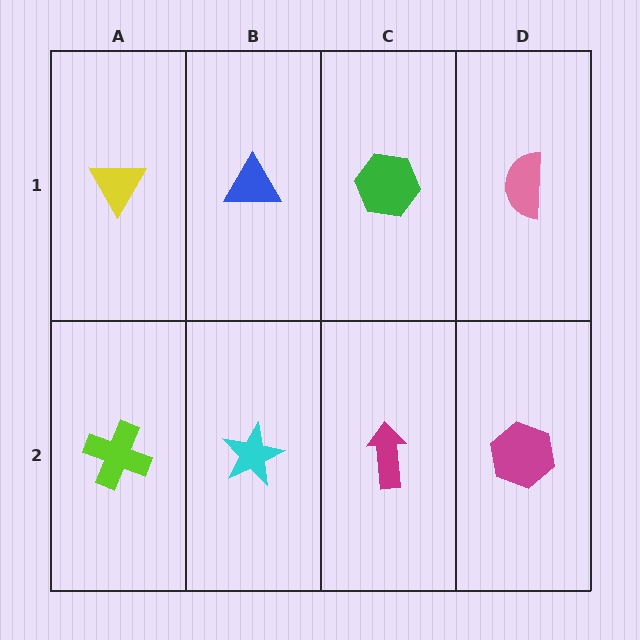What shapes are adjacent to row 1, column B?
A cyan star (row 2, column B), a yellow triangle (row 1, column A), a green hexagon (row 1, column C).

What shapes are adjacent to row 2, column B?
A blue triangle (row 1, column B), a lime cross (row 2, column A), a magenta arrow (row 2, column C).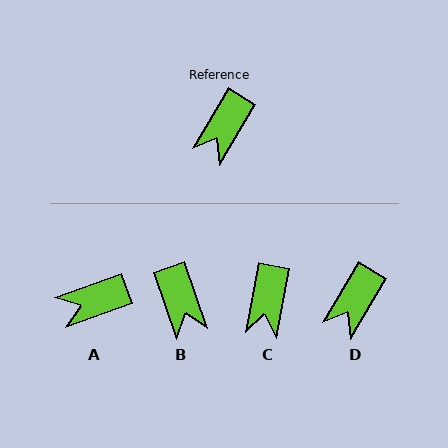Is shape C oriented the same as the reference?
No, it is off by about 20 degrees.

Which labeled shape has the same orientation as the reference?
D.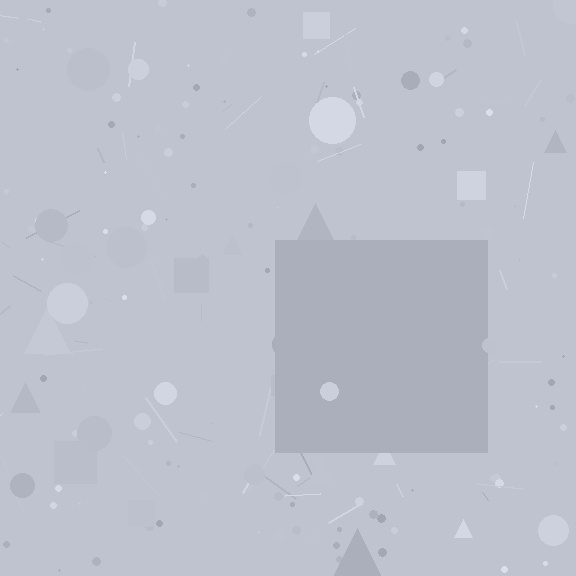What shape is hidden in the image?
A square is hidden in the image.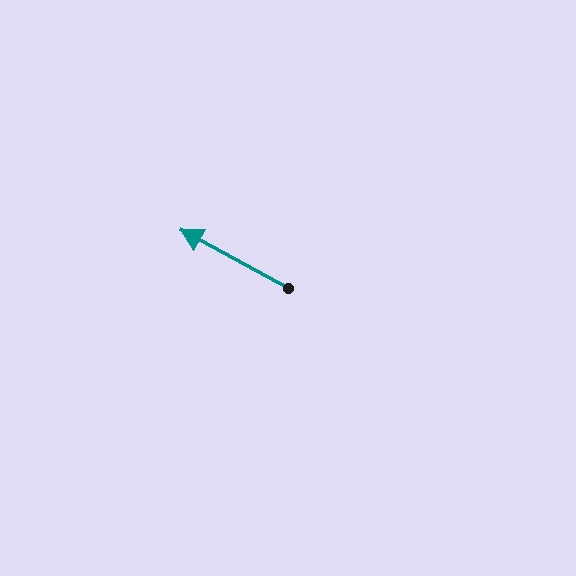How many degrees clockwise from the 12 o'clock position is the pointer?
Approximately 298 degrees.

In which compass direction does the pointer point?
Northwest.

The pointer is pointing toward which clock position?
Roughly 10 o'clock.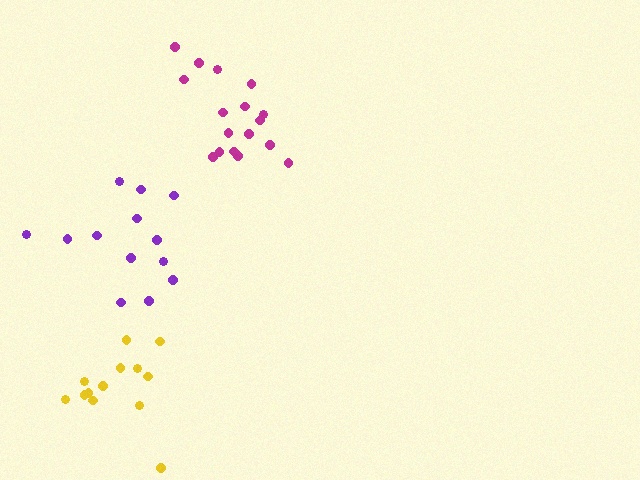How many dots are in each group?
Group 1: 13 dots, Group 2: 13 dots, Group 3: 17 dots (43 total).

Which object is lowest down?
The yellow cluster is bottommost.